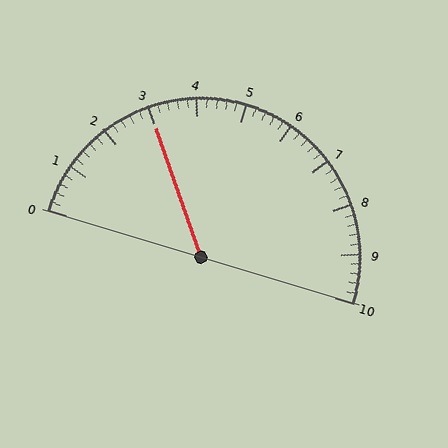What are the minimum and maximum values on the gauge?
The gauge ranges from 0 to 10.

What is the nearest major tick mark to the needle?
The nearest major tick mark is 3.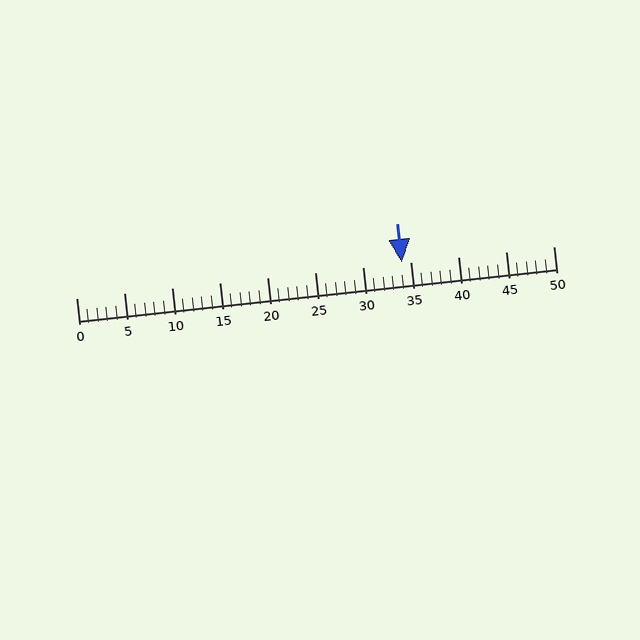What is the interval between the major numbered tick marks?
The major tick marks are spaced 5 units apart.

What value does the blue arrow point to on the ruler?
The blue arrow points to approximately 34.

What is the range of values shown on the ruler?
The ruler shows values from 0 to 50.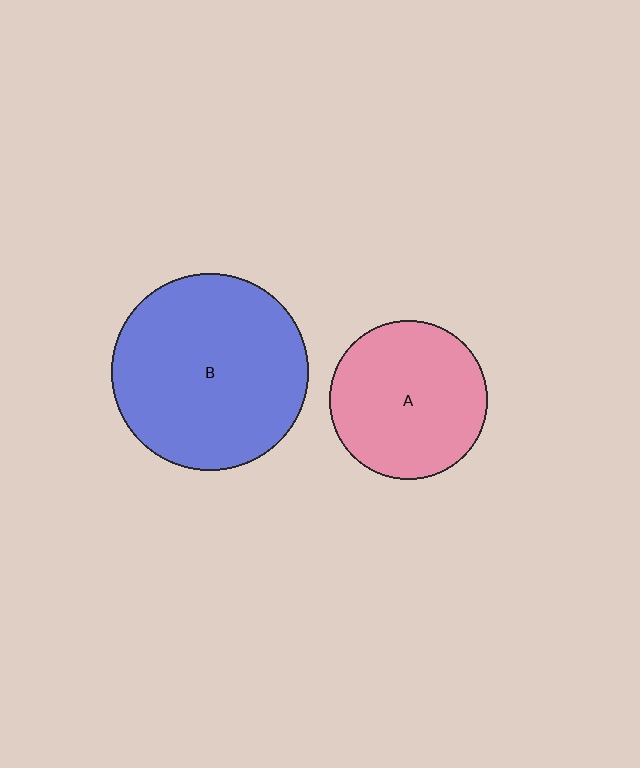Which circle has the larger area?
Circle B (blue).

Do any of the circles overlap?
No, none of the circles overlap.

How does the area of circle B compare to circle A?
Approximately 1.5 times.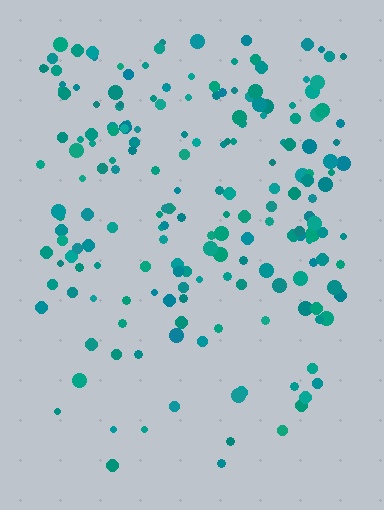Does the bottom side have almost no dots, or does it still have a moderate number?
Still a moderate number, just noticeably fewer than the top.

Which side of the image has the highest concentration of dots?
The top.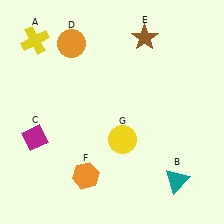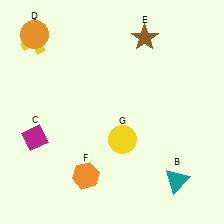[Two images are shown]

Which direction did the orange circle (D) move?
The orange circle (D) moved left.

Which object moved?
The orange circle (D) moved left.